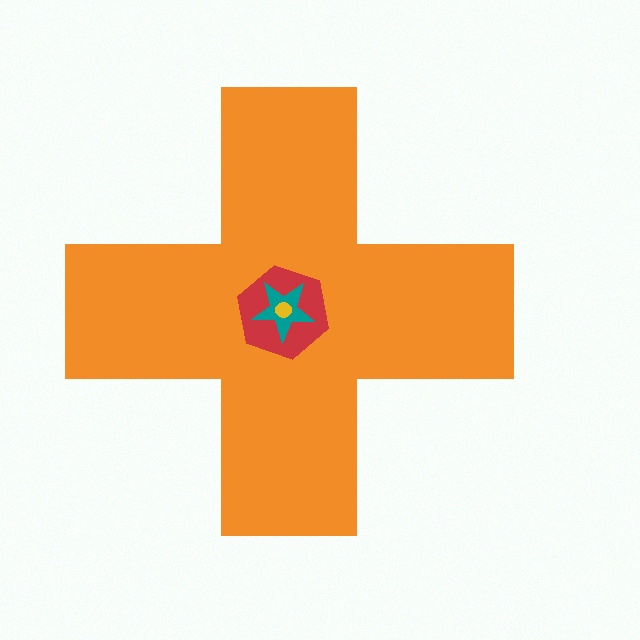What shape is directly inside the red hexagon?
The teal star.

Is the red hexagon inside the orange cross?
Yes.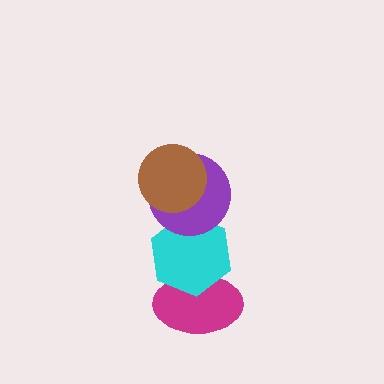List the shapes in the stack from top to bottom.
From top to bottom: the brown circle, the purple circle, the cyan hexagon, the magenta ellipse.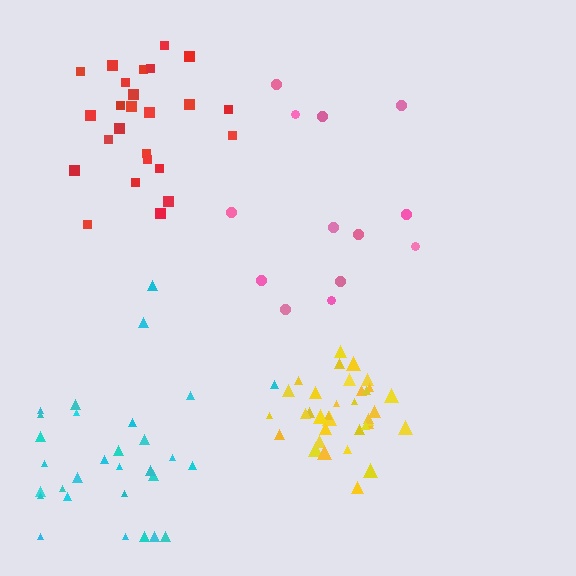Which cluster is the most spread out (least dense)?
Pink.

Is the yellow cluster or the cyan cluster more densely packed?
Yellow.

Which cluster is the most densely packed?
Yellow.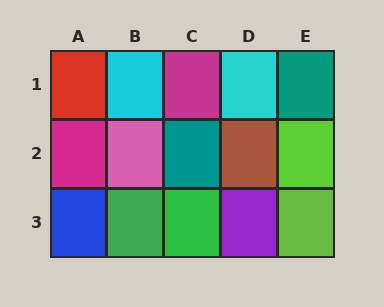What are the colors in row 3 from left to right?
Blue, green, green, purple, lime.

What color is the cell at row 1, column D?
Cyan.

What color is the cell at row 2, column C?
Teal.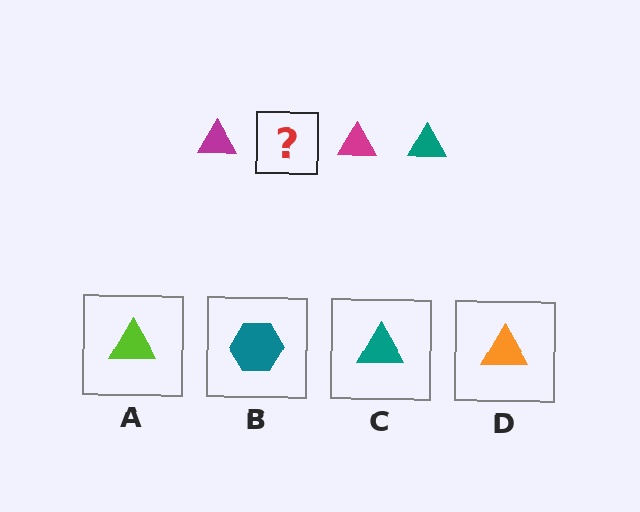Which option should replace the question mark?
Option C.